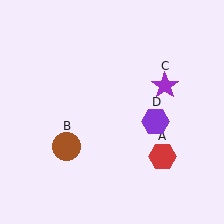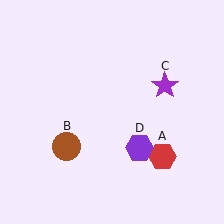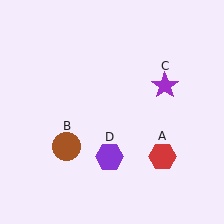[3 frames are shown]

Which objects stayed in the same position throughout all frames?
Red hexagon (object A) and brown circle (object B) and purple star (object C) remained stationary.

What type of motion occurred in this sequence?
The purple hexagon (object D) rotated clockwise around the center of the scene.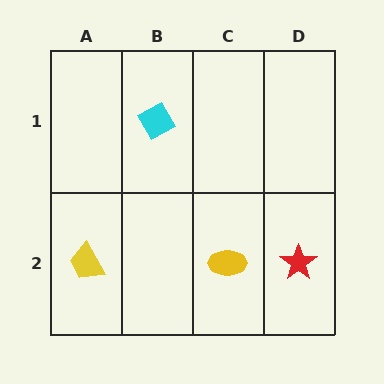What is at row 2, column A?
A yellow trapezoid.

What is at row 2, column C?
A yellow ellipse.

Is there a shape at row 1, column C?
No, that cell is empty.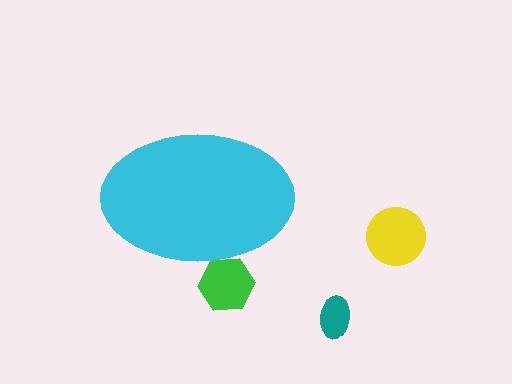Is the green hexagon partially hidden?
Yes, the green hexagon is partially hidden behind the cyan ellipse.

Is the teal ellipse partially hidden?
No, the teal ellipse is fully visible.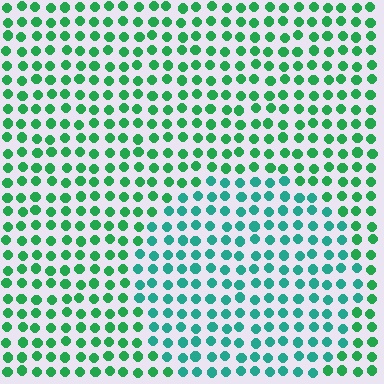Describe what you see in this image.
The image is filled with small green elements in a uniform arrangement. A circle-shaped region is visible where the elements are tinted to a slightly different hue, forming a subtle color boundary.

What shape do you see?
I see a circle.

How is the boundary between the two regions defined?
The boundary is defined purely by a slight shift in hue (about 30 degrees). Spacing, size, and orientation are identical on both sides.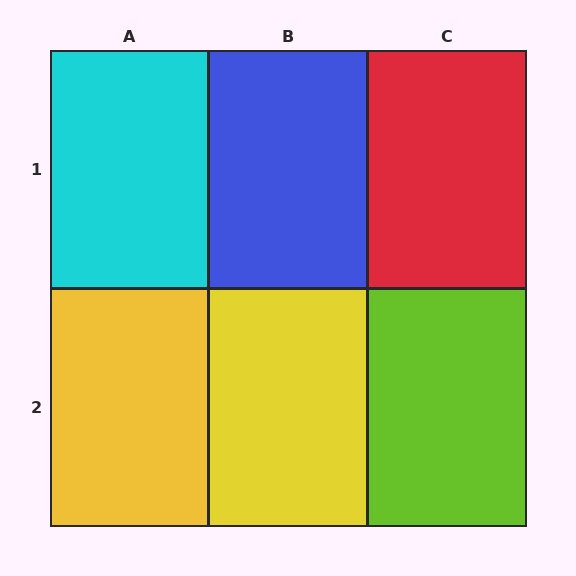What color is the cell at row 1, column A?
Cyan.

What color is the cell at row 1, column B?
Blue.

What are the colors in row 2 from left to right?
Yellow, yellow, lime.